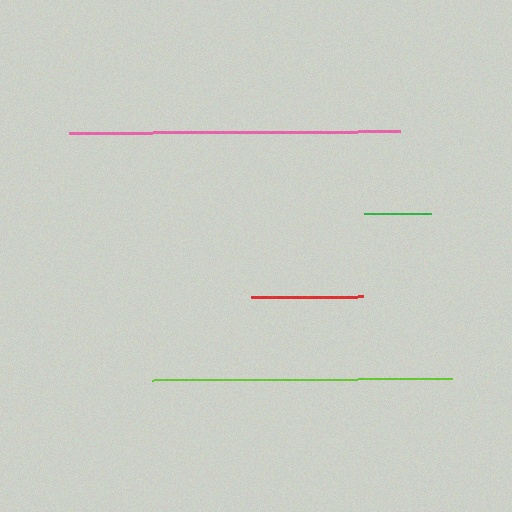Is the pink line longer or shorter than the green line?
The pink line is longer than the green line.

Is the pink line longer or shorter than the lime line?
The pink line is longer than the lime line.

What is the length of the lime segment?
The lime segment is approximately 300 pixels long.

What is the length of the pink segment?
The pink segment is approximately 331 pixels long.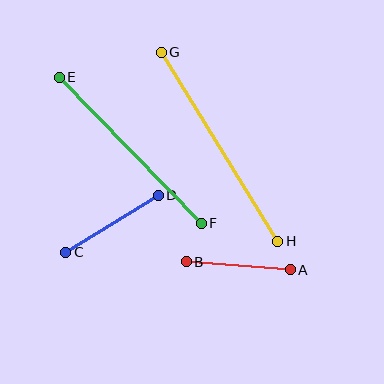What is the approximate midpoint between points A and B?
The midpoint is at approximately (238, 266) pixels.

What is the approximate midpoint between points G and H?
The midpoint is at approximately (219, 147) pixels.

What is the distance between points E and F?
The distance is approximately 204 pixels.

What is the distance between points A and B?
The distance is approximately 104 pixels.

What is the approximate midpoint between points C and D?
The midpoint is at approximately (112, 224) pixels.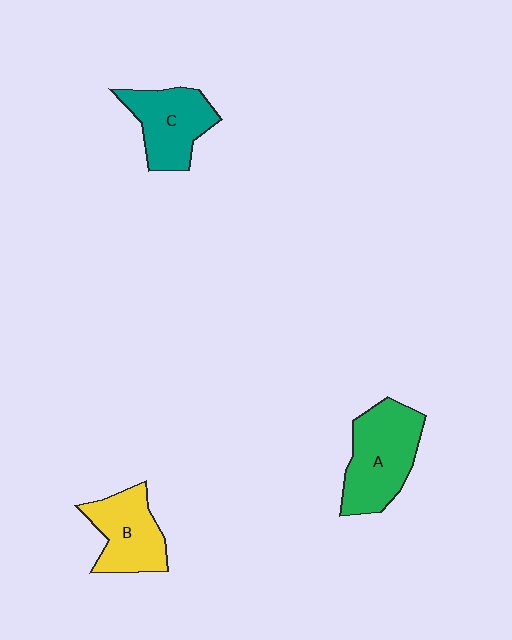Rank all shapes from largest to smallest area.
From largest to smallest: A (green), C (teal), B (yellow).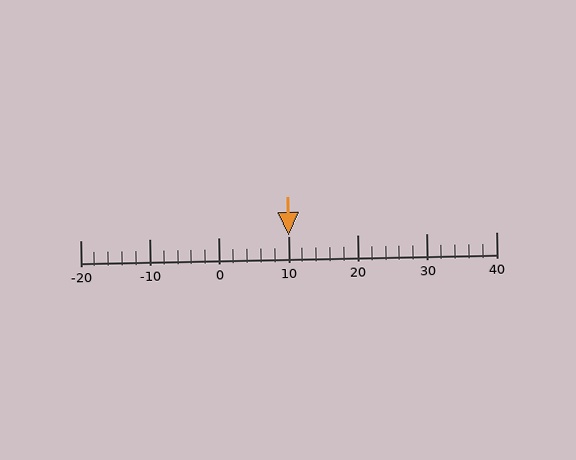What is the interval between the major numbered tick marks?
The major tick marks are spaced 10 units apart.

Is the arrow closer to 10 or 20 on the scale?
The arrow is closer to 10.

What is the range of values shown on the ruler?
The ruler shows values from -20 to 40.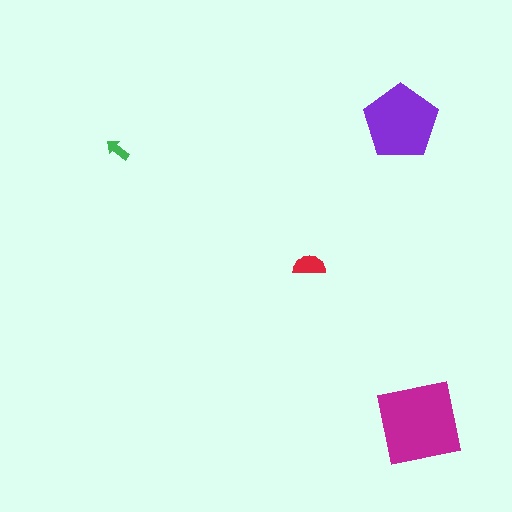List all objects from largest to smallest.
The magenta square, the purple pentagon, the red semicircle, the green arrow.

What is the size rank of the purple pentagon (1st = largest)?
2nd.